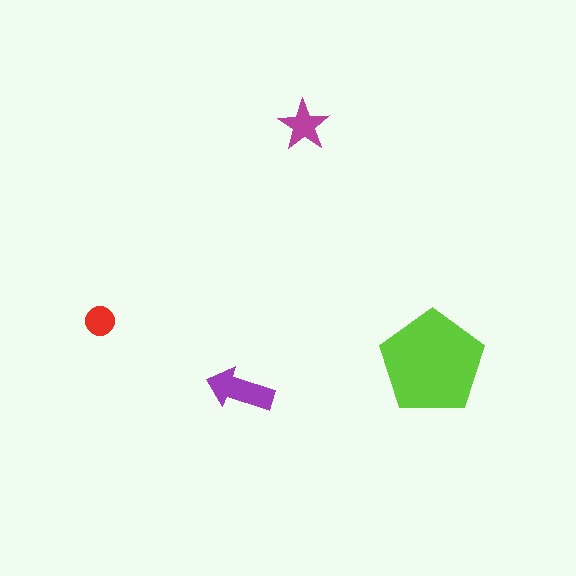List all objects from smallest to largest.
The red circle, the magenta star, the purple arrow, the lime pentagon.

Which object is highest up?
The magenta star is topmost.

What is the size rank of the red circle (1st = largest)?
4th.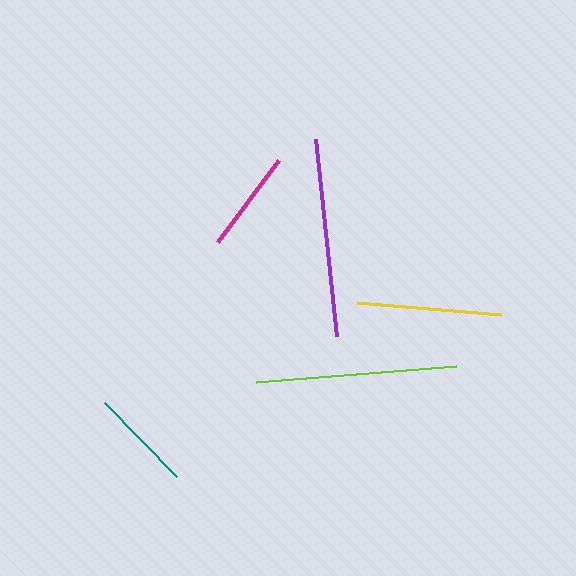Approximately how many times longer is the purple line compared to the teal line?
The purple line is approximately 1.9 times the length of the teal line.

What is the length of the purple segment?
The purple segment is approximately 198 pixels long.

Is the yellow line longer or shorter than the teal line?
The yellow line is longer than the teal line.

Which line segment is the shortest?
The magenta line is the shortest at approximately 103 pixels.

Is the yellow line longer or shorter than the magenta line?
The yellow line is longer than the magenta line.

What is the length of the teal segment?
The teal segment is approximately 103 pixels long.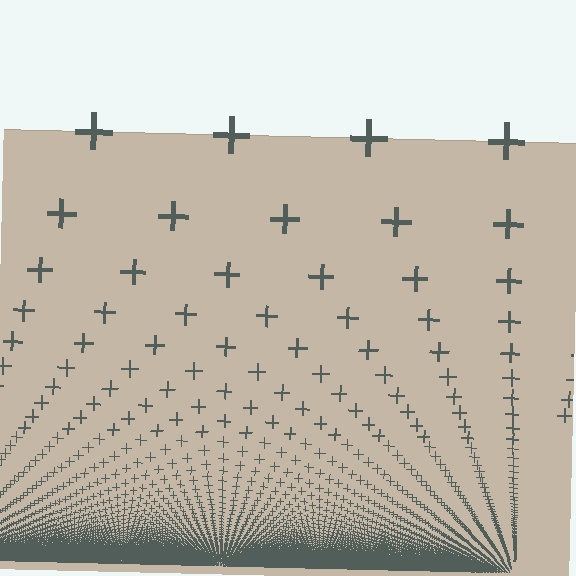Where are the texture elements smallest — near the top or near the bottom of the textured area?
Near the bottom.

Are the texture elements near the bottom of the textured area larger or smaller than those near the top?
Smaller. The gradient is inverted — elements near the bottom are smaller and denser.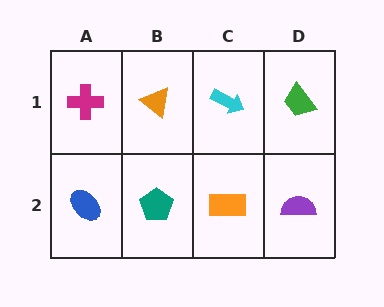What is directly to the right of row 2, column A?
A teal pentagon.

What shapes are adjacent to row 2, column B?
An orange triangle (row 1, column B), a blue ellipse (row 2, column A), an orange rectangle (row 2, column C).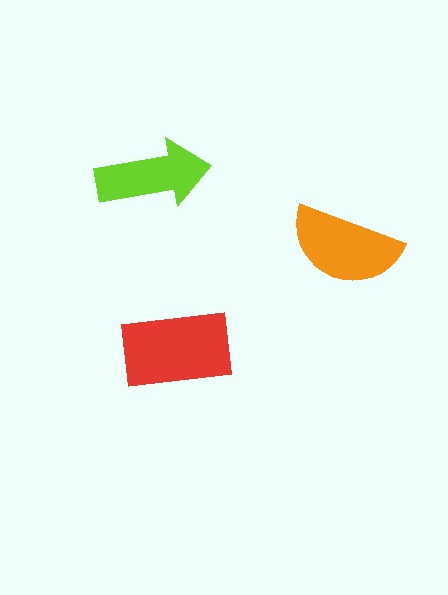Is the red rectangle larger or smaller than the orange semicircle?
Larger.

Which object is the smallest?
The lime arrow.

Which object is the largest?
The red rectangle.